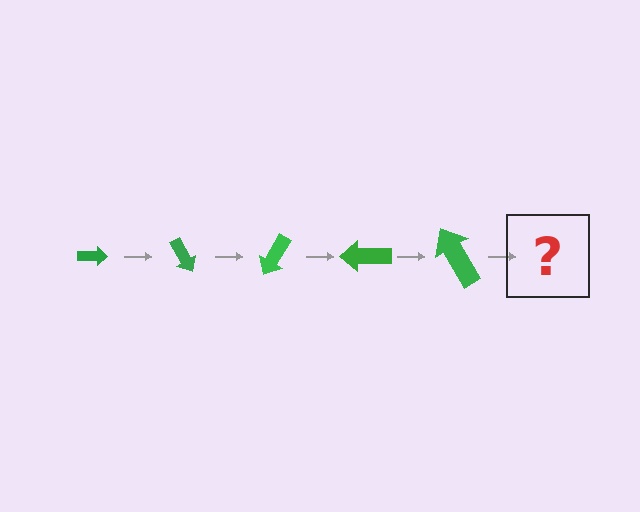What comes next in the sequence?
The next element should be an arrow, larger than the previous one and rotated 300 degrees from the start.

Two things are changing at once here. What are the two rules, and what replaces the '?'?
The two rules are that the arrow grows larger each step and it rotates 60 degrees each step. The '?' should be an arrow, larger than the previous one and rotated 300 degrees from the start.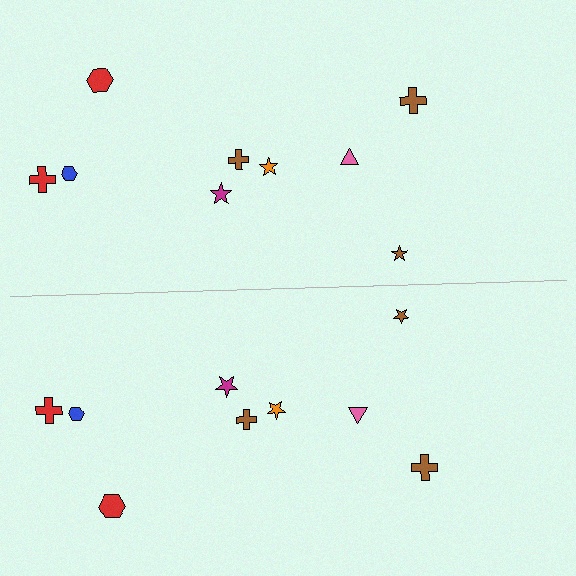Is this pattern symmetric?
Yes, this pattern has bilateral (reflection) symmetry.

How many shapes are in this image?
There are 18 shapes in this image.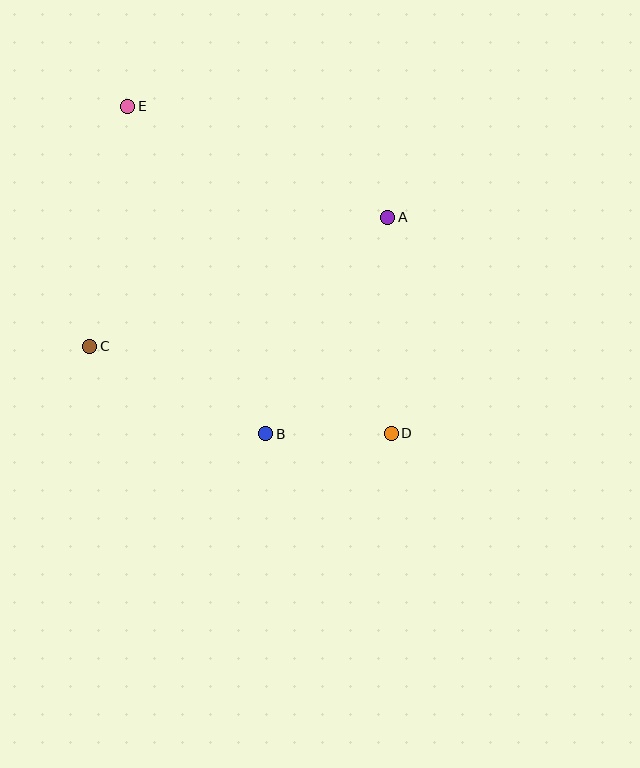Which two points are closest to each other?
Points B and D are closest to each other.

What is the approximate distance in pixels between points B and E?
The distance between B and E is approximately 356 pixels.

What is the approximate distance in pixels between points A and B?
The distance between A and B is approximately 249 pixels.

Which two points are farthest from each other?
Points D and E are farthest from each other.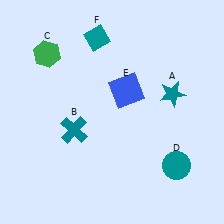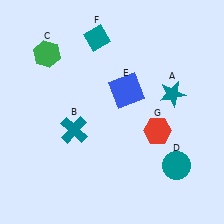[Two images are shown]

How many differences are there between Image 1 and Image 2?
There is 1 difference between the two images.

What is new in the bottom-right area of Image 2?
A red hexagon (G) was added in the bottom-right area of Image 2.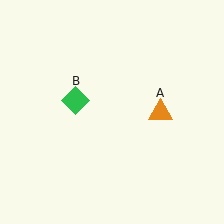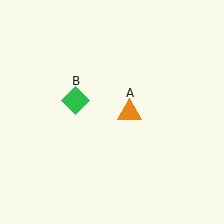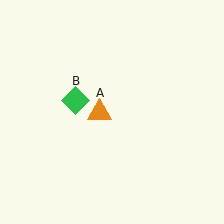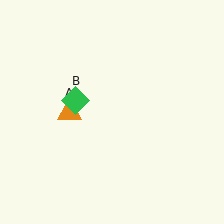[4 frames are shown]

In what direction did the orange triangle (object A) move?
The orange triangle (object A) moved left.